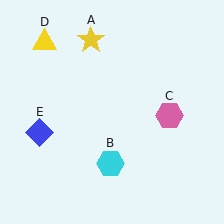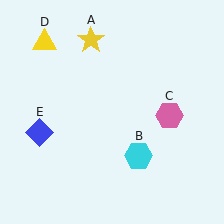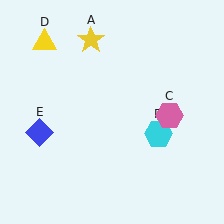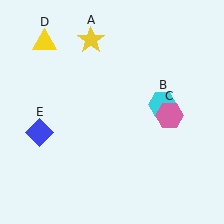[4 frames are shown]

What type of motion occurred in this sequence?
The cyan hexagon (object B) rotated counterclockwise around the center of the scene.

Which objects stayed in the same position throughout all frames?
Yellow star (object A) and pink hexagon (object C) and yellow triangle (object D) and blue diamond (object E) remained stationary.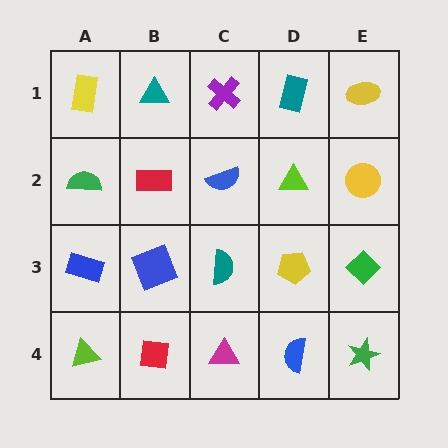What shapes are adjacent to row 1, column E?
A yellow circle (row 2, column E), a teal rectangle (row 1, column D).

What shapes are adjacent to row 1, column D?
A lime triangle (row 2, column D), a purple cross (row 1, column C), a yellow ellipse (row 1, column E).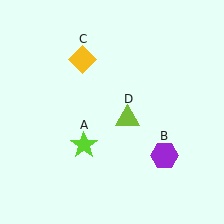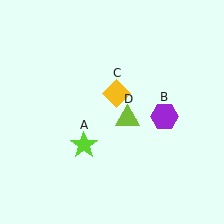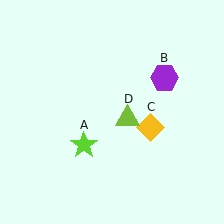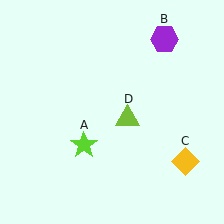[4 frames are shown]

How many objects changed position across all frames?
2 objects changed position: purple hexagon (object B), yellow diamond (object C).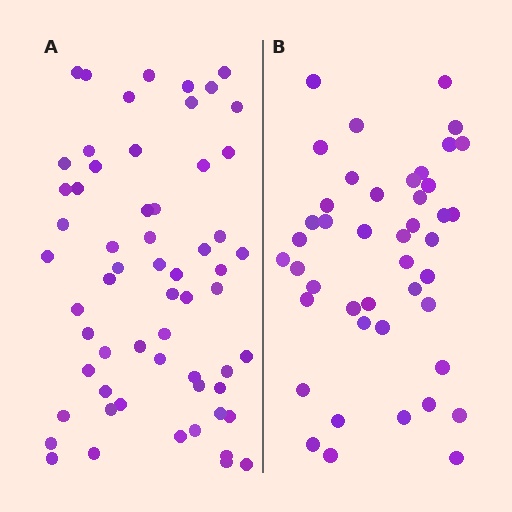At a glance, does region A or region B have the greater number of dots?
Region A (the left region) has more dots.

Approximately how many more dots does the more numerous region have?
Region A has approximately 15 more dots than region B.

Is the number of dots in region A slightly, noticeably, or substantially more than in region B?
Region A has noticeably more, but not dramatically so. The ratio is roughly 1.4 to 1.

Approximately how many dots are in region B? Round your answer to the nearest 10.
About 40 dots. (The exact count is 44, which rounds to 40.)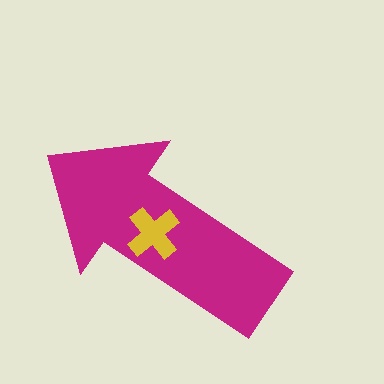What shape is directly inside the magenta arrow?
The yellow cross.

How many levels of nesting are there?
2.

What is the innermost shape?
The yellow cross.